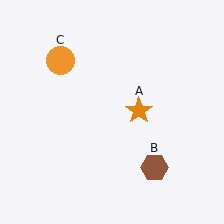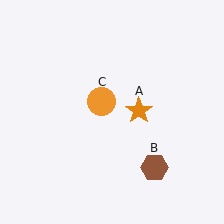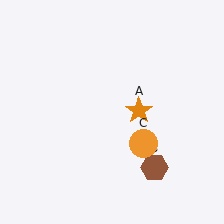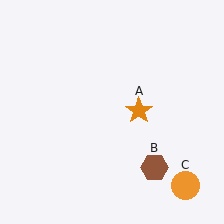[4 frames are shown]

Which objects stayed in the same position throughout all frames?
Orange star (object A) and brown hexagon (object B) remained stationary.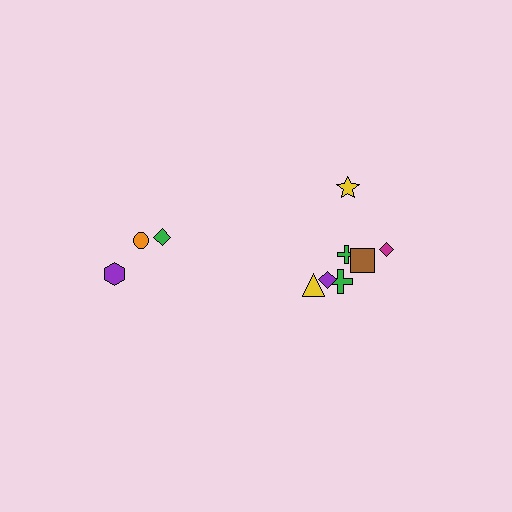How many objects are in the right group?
There are 7 objects.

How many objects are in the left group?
There are 3 objects.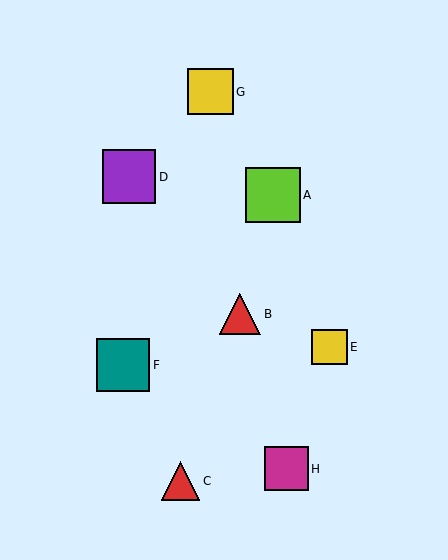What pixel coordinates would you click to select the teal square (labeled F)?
Click at (123, 365) to select the teal square F.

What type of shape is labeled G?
Shape G is a yellow square.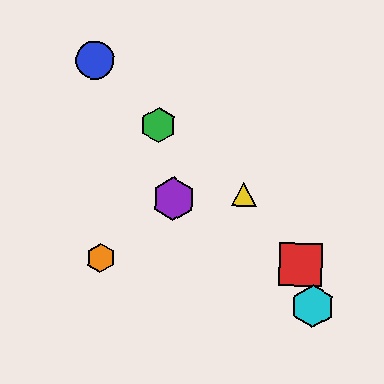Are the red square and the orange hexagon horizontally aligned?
Yes, both are at y≈265.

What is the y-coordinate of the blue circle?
The blue circle is at y≈60.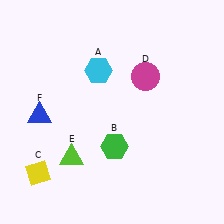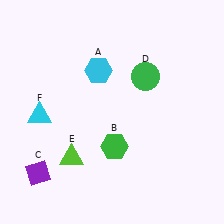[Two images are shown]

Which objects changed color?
C changed from yellow to purple. D changed from magenta to green. F changed from blue to cyan.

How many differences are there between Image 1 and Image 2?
There are 3 differences between the two images.